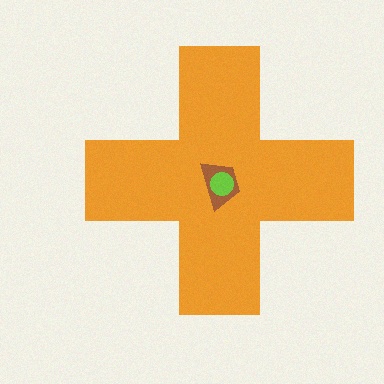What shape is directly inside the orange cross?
The brown trapezoid.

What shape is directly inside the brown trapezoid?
The lime circle.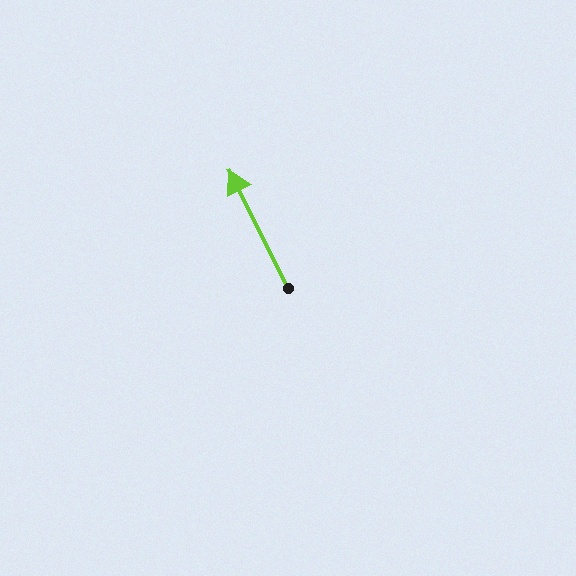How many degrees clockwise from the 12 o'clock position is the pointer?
Approximately 333 degrees.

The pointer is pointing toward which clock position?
Roughly 11 o'clock.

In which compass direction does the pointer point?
Northwest.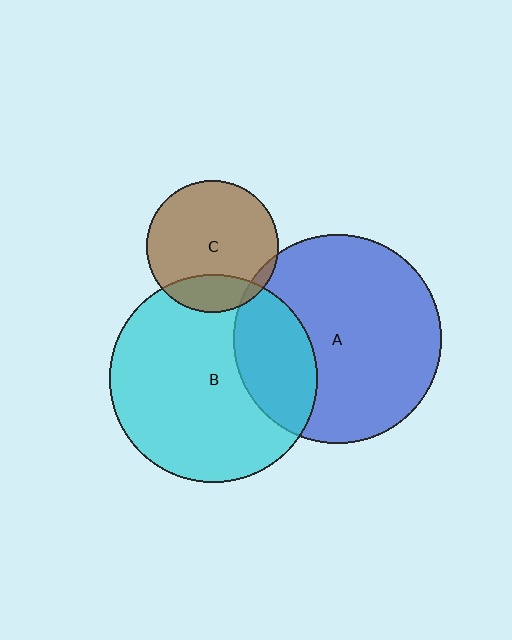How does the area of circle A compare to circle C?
Approximately 2.5 times.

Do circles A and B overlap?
Yes.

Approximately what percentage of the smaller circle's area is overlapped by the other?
Approximately 25%.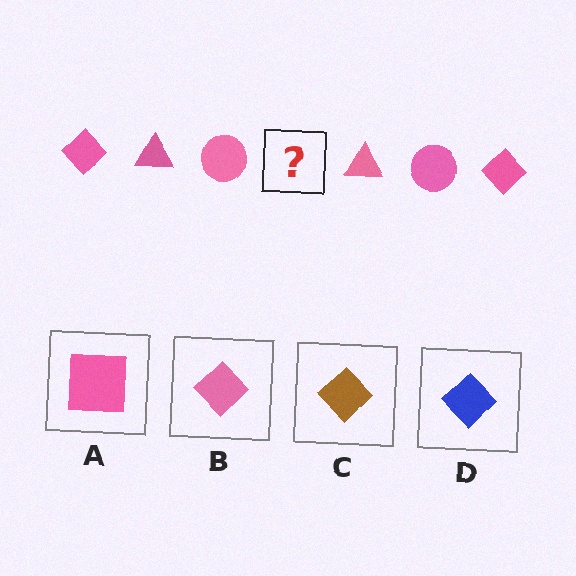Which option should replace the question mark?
Option B.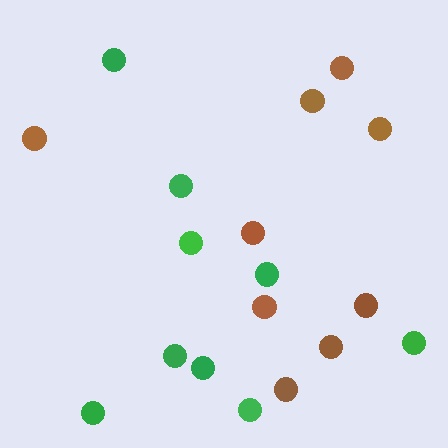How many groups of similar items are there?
There are 2 groups: one group of brown circles (9) and one group of green circles (9).